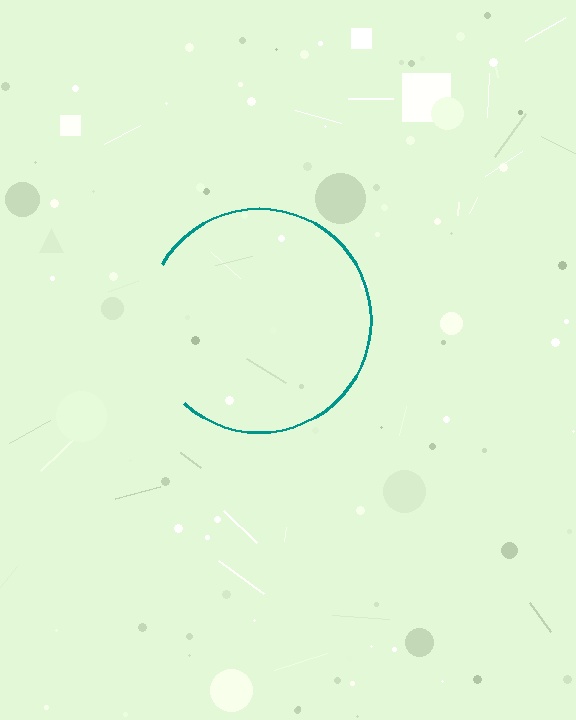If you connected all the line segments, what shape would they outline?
They would outline a circle.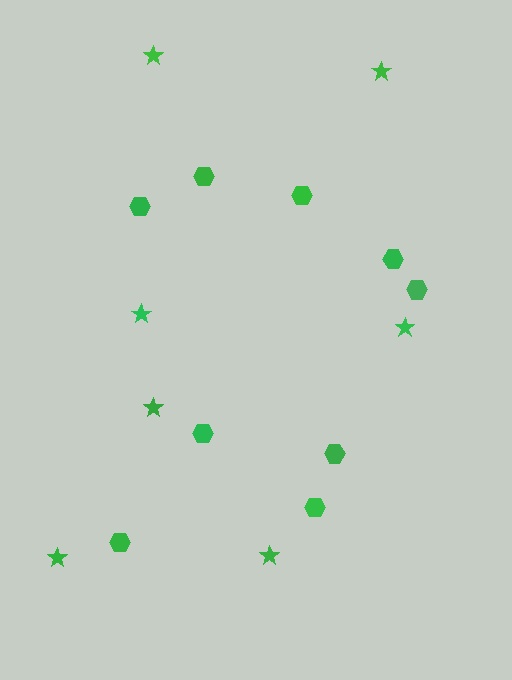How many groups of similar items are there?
There are 2 groups: one group of stars (7) and one group of hexagons (9).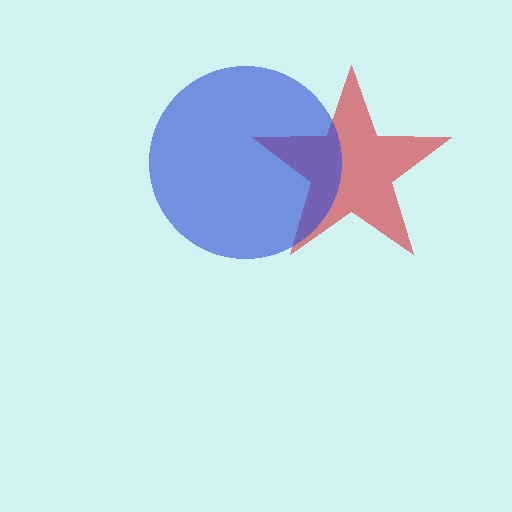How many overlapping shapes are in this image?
There are 2 overlapping shapes in the image.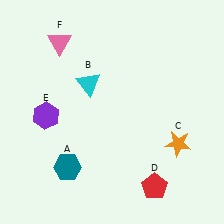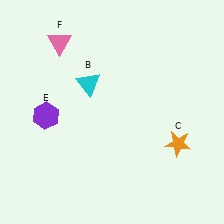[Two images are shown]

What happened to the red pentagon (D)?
The red pentagon (D) was removed in Image 2. It was in the bottom-right area of Image 1.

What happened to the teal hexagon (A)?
The teal hexagon (A) was removed in Image 2. It was in the bottom-left area of Image 1.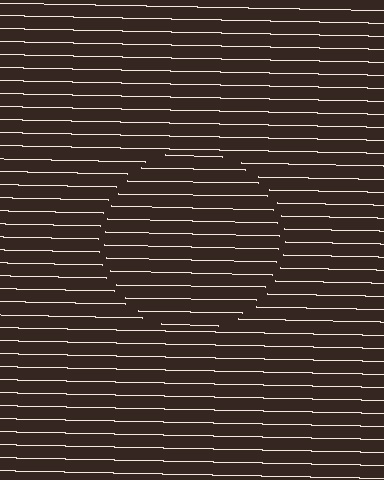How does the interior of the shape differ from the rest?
The interior of the shape contains the same grating, shifted by half a period — the contour is defined by the phase discontinuity where line-ends from the inner and outer gratings abut.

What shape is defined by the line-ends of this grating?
An illusory circle. The interior of the shape contains the same grating, shifted by half a period — the contour is defined by the phase discontinuity where line-ends from the inner and outer gratings abut.